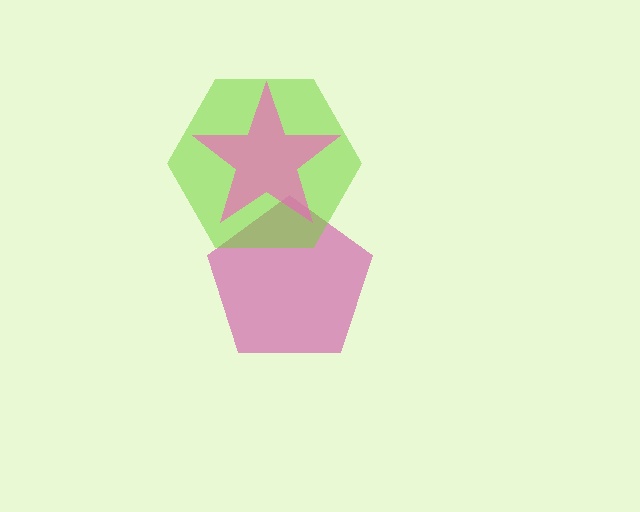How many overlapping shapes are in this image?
There are 3 overlapping shapes in the image.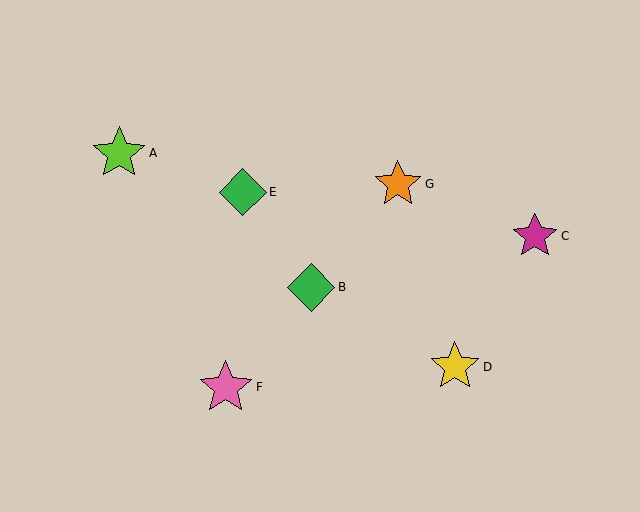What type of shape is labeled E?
Shape E is a green diamond.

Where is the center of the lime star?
The center of the lime star is at (119, 153).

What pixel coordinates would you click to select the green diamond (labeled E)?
Click at (243, 192) to select the green diamond E.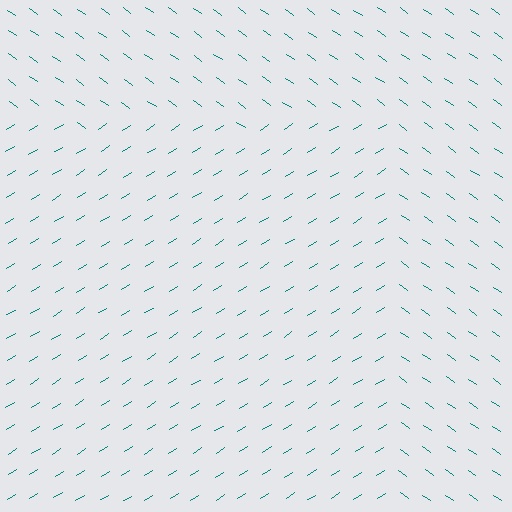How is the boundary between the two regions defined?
The boundary is defined purely by a change in line orientation (approximately 67 degrees difference). All lines are the same color and thickness.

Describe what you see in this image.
The image is filled with small teal line segments. A rectangle region in the image has lines oriented differently from the surrounding lines, creating a visible texture boundary.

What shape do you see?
I see a rectangle.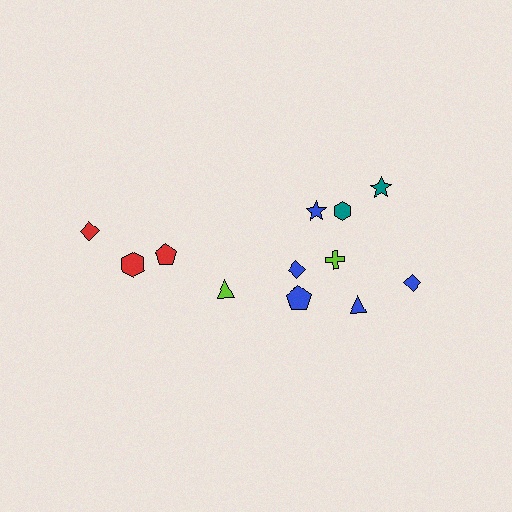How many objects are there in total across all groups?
There are 12 objects.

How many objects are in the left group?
There are 4 objects.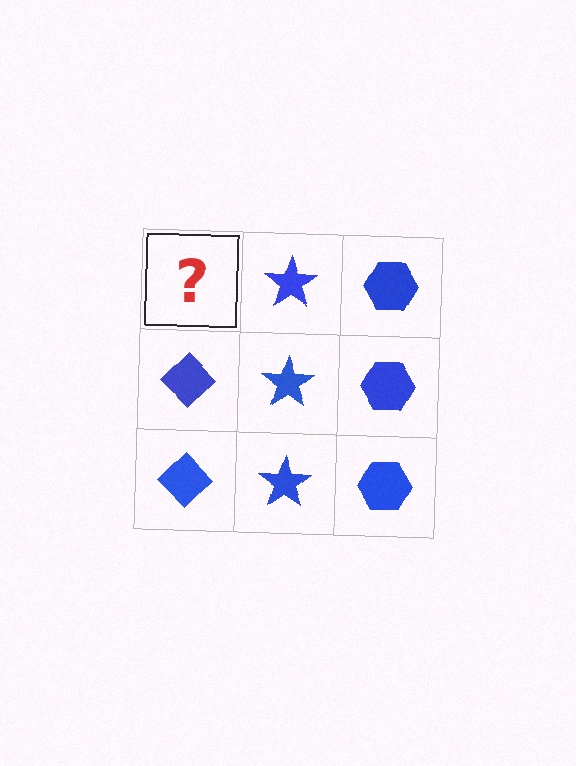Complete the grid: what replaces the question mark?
The question mark should be replaced with a blue diamond.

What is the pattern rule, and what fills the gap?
The rule is that each column has a consistent shape. The gap should be filled with a blue diamond.